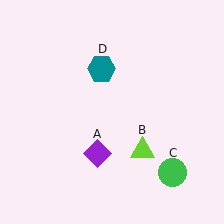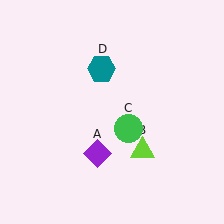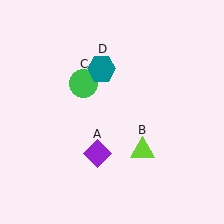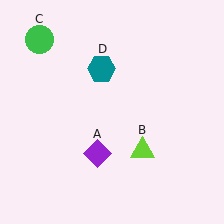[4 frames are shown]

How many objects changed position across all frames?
1 object changed position: green circle (object C).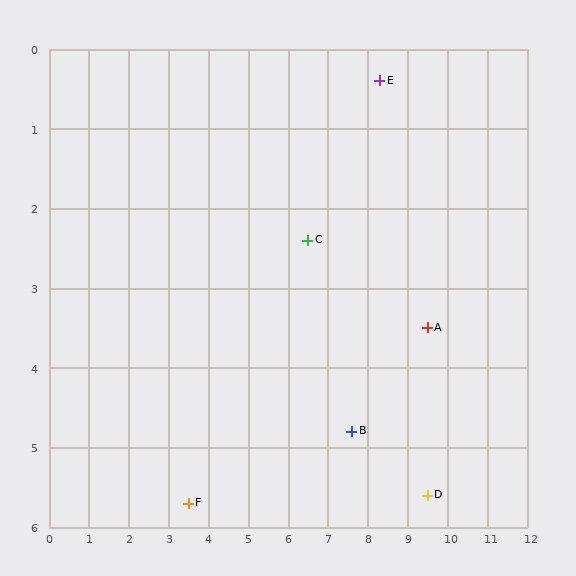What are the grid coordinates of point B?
Point B is at approximately (7.6, 4.8).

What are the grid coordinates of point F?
Point F is at approximately (3.5, 5.7).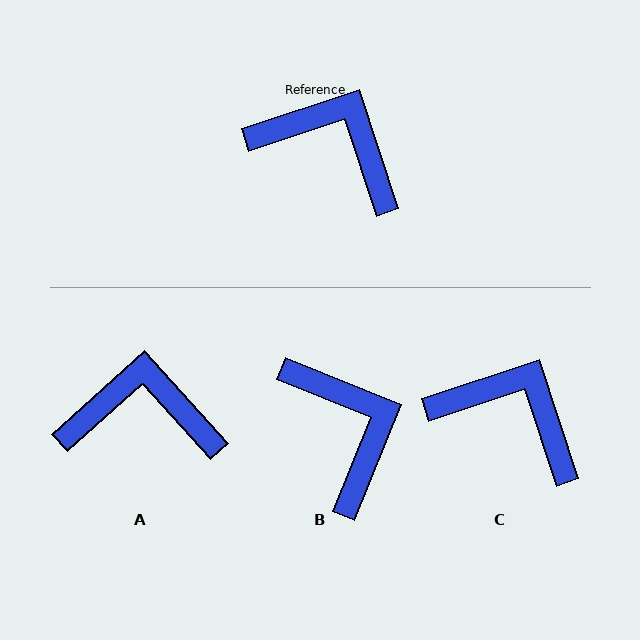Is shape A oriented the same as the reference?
No, it is off by about 24 degrees.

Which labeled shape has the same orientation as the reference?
C.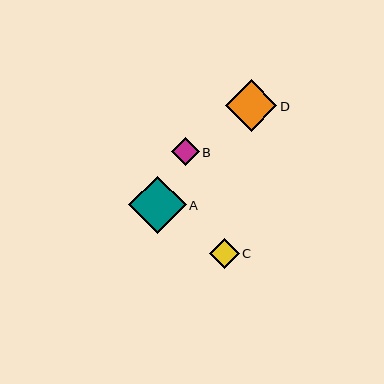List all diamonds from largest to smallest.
From largest to smallest: A, D, C, B.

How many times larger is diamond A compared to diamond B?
Diamond A is approximately 2.1 times the size of diamond B.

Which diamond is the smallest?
Diamond B is the smallest with a size of approximately 28 pixels.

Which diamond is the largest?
Diamond A is the largest with a size of approximately 57 pixels.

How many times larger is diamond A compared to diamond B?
Diamond A is approximately 2.1 times the size of diamond B.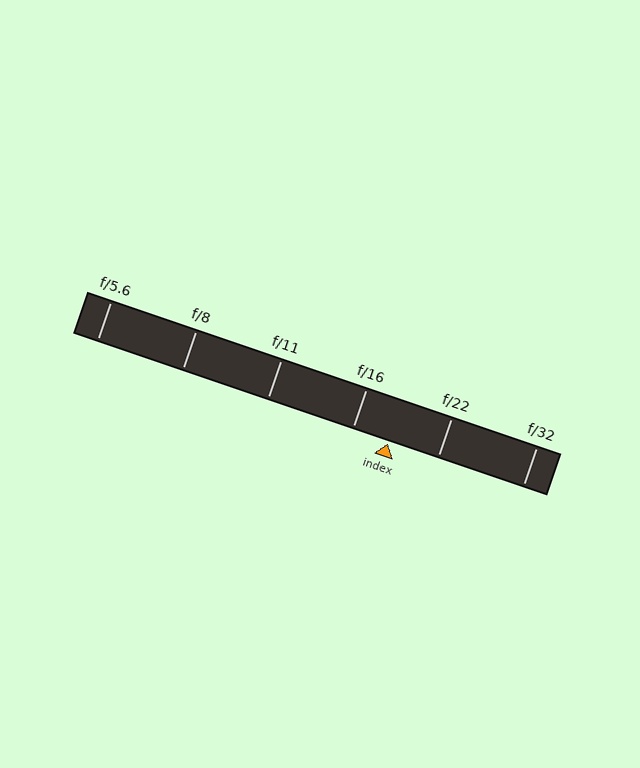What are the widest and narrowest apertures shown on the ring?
The widest aperture shown is f/5.6 and the narrowest is f/32.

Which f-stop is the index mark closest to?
The index mark is closest to f/16.